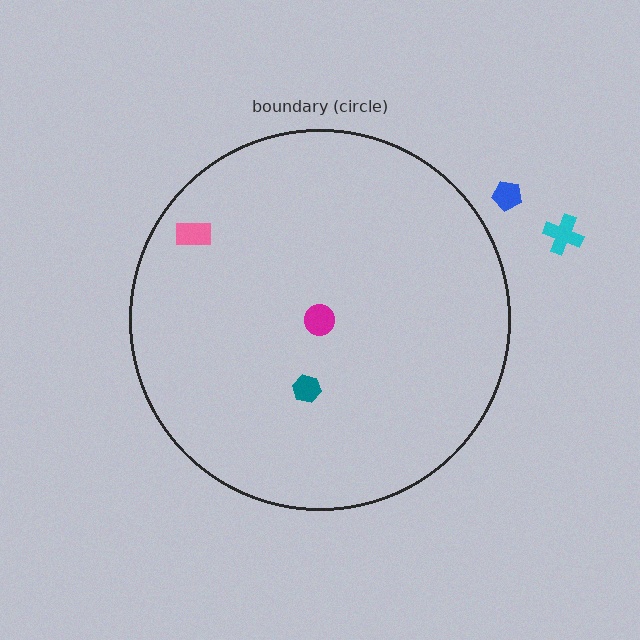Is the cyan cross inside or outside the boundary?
Outside.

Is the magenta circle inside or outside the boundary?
Inside.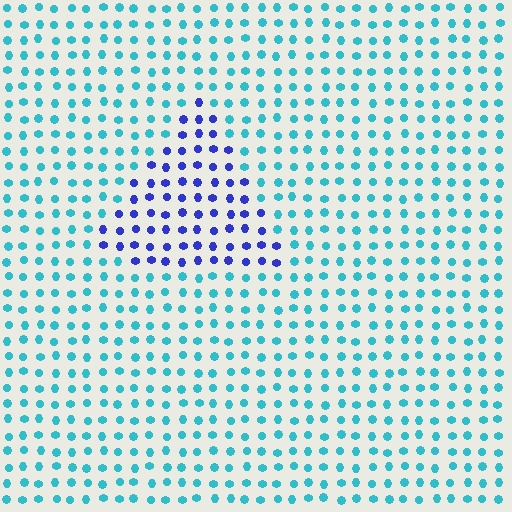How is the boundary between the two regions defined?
The boundary is defined purely by a slight shift in hue (about 54 degrees). Spacing, size, and orientation are identical on both sides.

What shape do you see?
I see a triangle.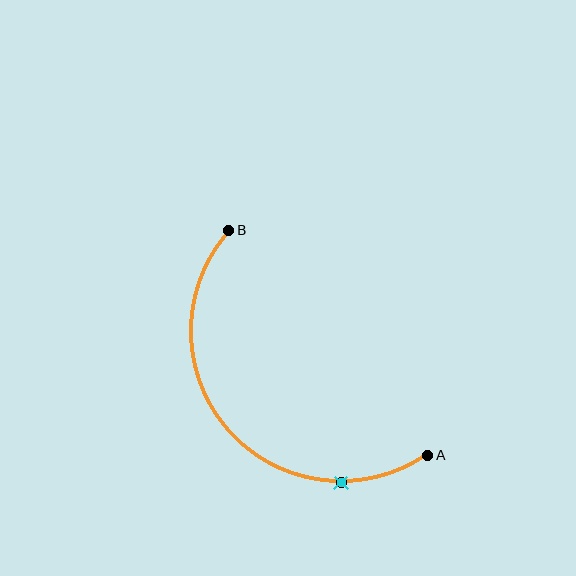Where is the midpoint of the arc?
The arc midpoint is the point on the curve farthest from the straight line joining A and B. It sits below and to the left of that line.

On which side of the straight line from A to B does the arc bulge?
The arc bulges below and to the left of the straight line connecting A and B.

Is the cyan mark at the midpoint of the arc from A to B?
No. The cyan mark lies on the arc but is closer to endpoint A. The arc midpoint would be at the point on the curve equidistant along the arc from both A and B.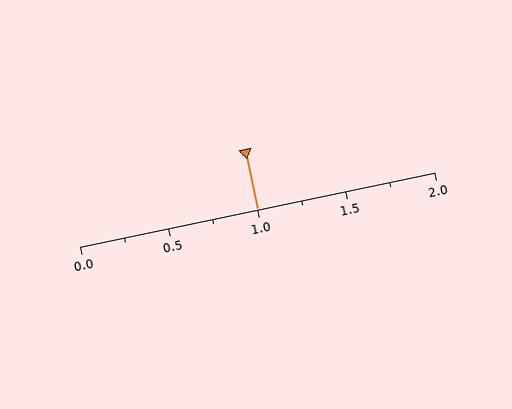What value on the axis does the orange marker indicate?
The marker indicates approximately 1.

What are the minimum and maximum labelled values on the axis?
The axis runs from 0.0 to 2.0.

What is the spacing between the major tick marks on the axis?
The major ticks are spaced 0.5 apart.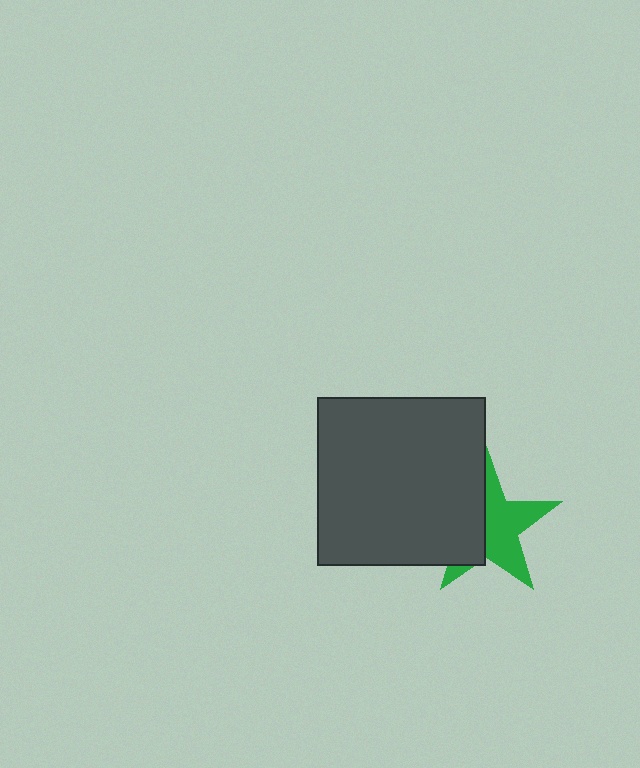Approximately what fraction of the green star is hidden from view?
Roughly 43% of the green star is hidden behind the dark gray square.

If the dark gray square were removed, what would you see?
You would see the complete green star.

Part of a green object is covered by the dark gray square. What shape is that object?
It is a star.